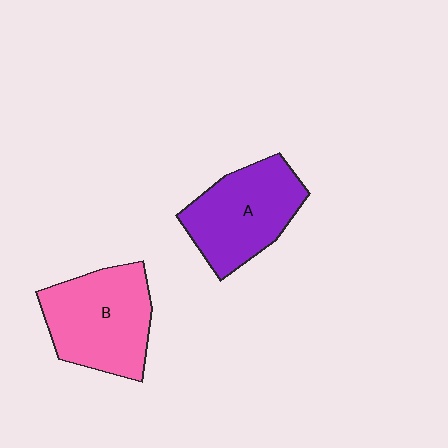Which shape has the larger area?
Shape B (pink).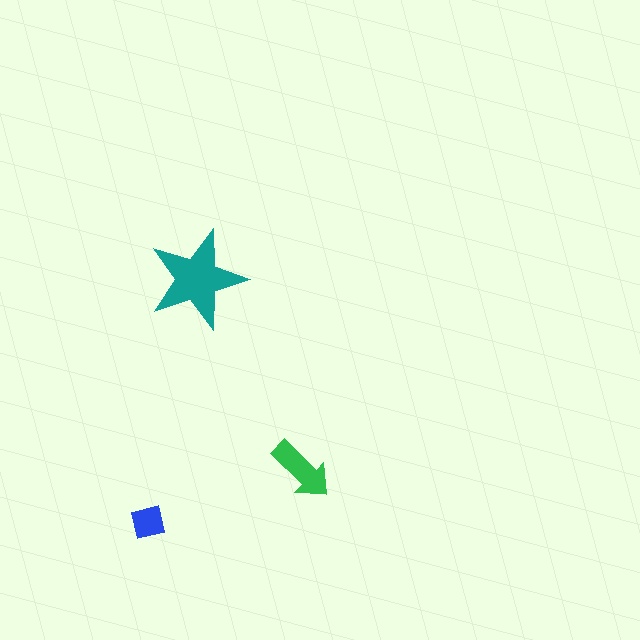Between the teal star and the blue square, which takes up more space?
The teal star.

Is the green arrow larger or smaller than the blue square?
Larger.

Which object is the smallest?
The blue square.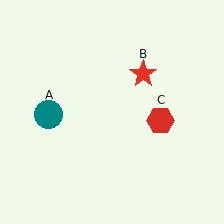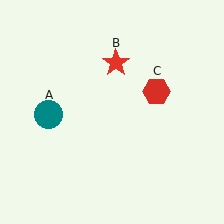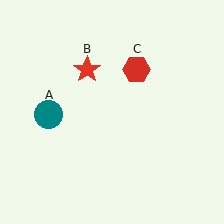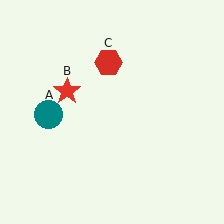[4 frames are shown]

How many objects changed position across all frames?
2 objects changed position: red star (object B), red hexagon (object C).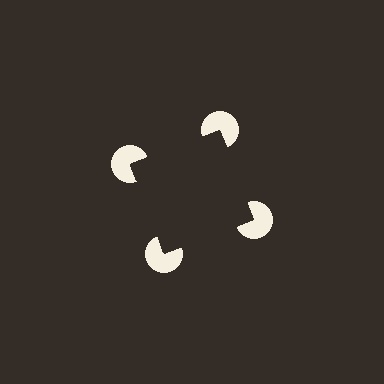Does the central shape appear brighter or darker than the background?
It typically appears slightly darker than the background, even though no actual brightness change is drawn.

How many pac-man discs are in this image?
There are 4 — one at each vertex of the illusory square.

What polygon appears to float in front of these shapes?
An illusory square — its edges are inferred from the aligned wedge cuts in the pac-man discs, not physically drawn.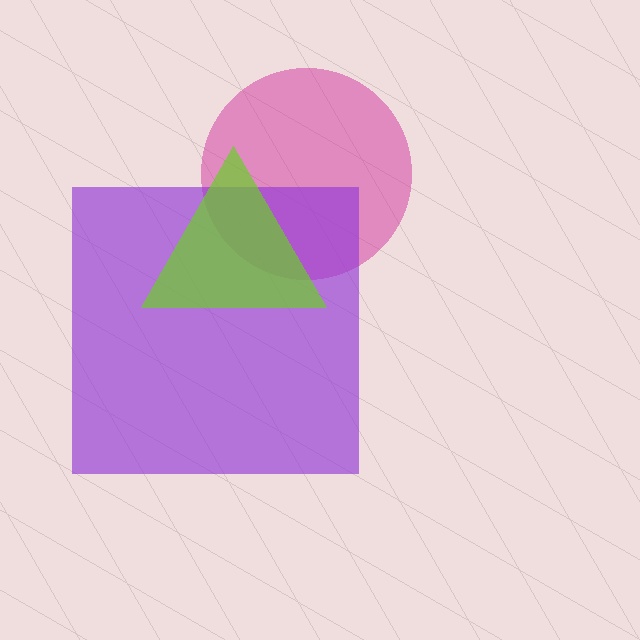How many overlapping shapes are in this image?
There are 3 overlapping shapes in the image.